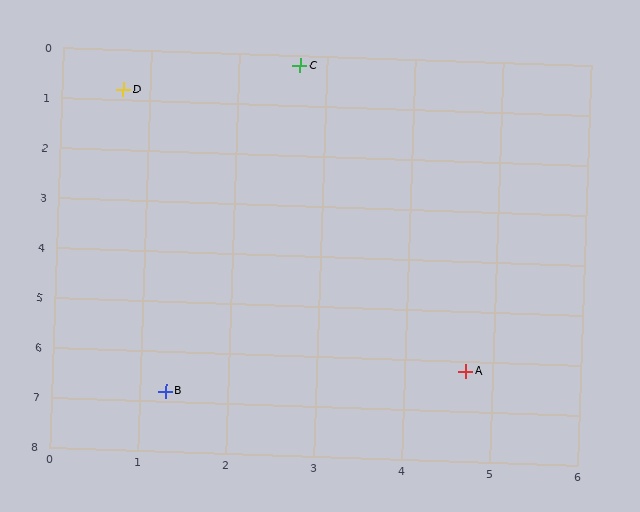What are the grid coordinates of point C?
Point C is at approximately (2.7, 0.2).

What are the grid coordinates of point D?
Point D is at approximately (0.7, 0.8).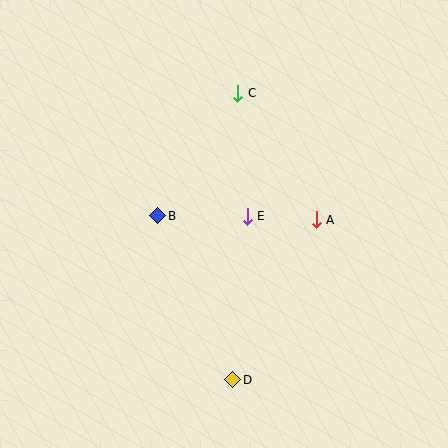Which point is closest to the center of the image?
Point E at (247, 216) is closest to the center.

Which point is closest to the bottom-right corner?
Point D is closest to the bottom-right corner.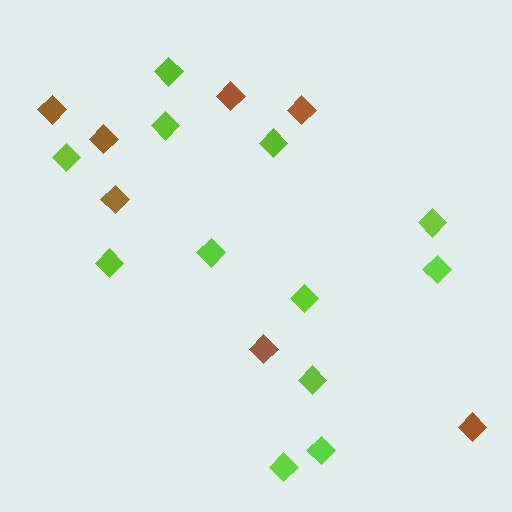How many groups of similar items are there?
There are 2 groups: one group of lime diamonds (12) and one group of brown diamonds (7).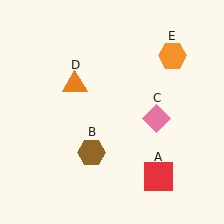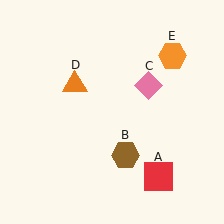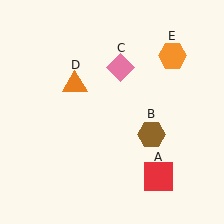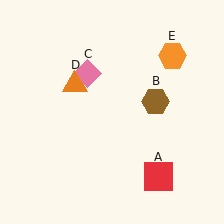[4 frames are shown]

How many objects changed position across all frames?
2 objects changed position: brown hexagon (object B), pink diamond (object C).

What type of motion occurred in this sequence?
The brown hexagon (object B), pink diamond (object C) rotated counterclockwise around the center of the scene.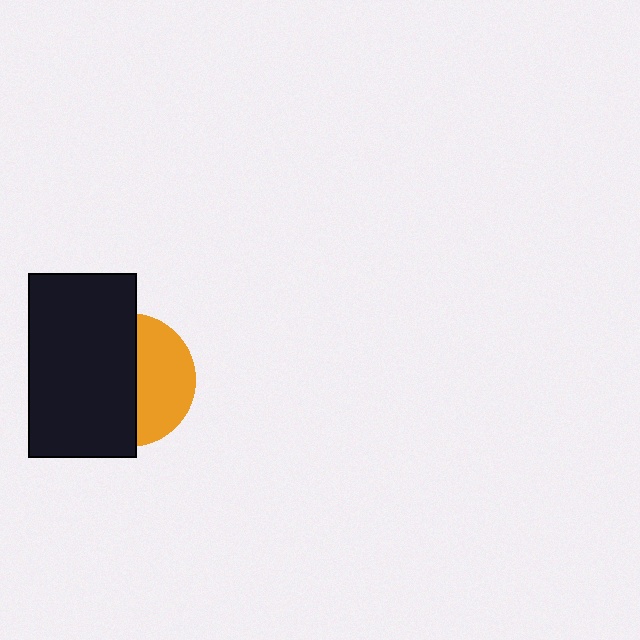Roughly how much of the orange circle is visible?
A small part of it is visible (roughly 42%).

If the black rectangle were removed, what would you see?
You would see the complete orange circle.